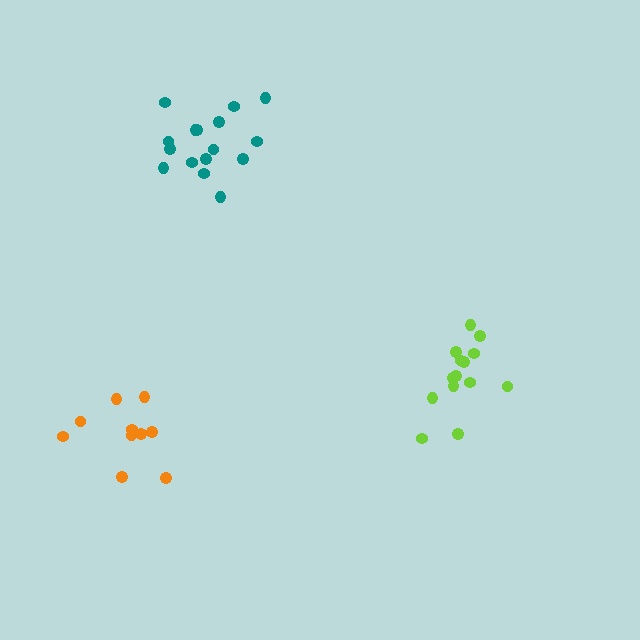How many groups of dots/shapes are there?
There are 3 groups.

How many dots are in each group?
Group 1: 14 dots, Group 2: 16 dots, Group 3: 10 dots (40 total).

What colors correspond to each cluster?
The clusters are colored: lime, teal, orange.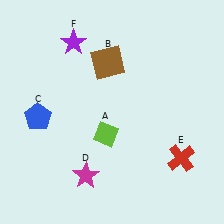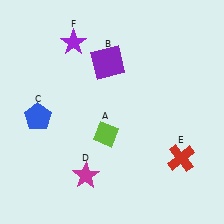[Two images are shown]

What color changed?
The square (B) changed from brown in Image 1 to purple in Image 2.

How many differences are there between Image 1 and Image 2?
There is 1 difference between the two images.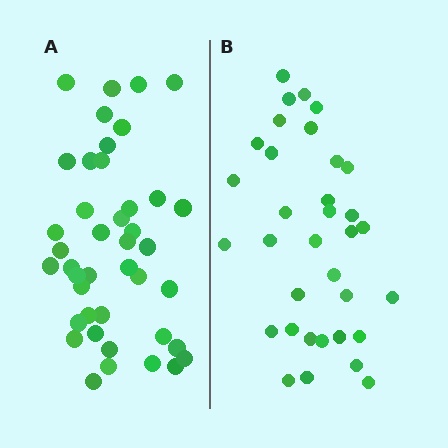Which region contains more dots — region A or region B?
Region A (the left region) has more dots.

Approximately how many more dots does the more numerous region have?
Region A has roughly 8 or so more dots than region B.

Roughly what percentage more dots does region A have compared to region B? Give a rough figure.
About 25% more.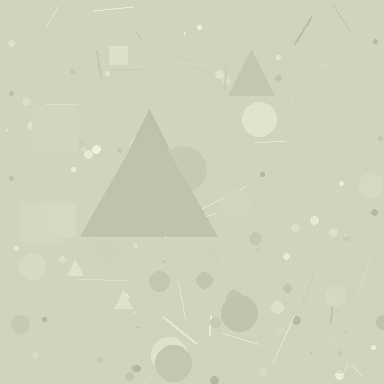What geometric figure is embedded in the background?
A triangle is embedded in the background.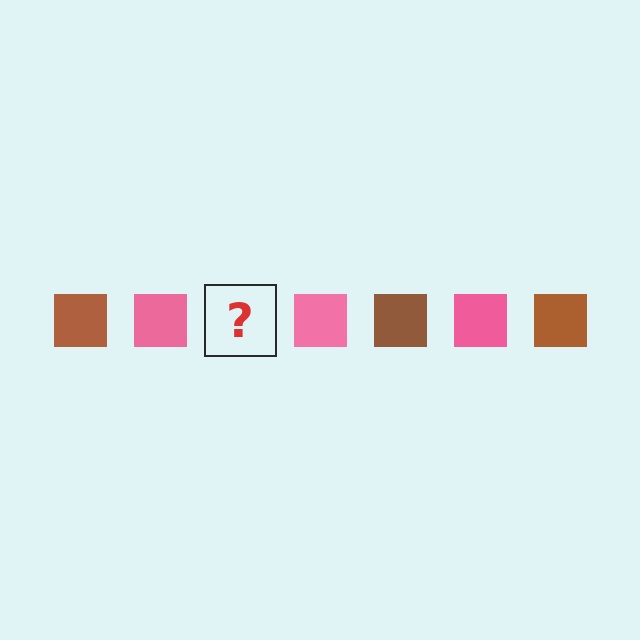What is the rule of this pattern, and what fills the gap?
The rule is that the pattern cycles through brown, pink squares. The gap should be filled with a brown square.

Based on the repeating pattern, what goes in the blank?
The blank should be a brown square.